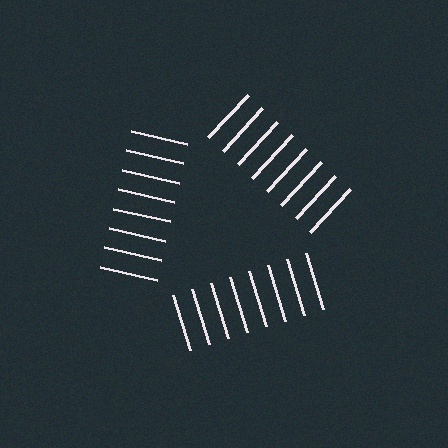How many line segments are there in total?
24 — 8 along each of the 3 edges.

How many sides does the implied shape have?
3 sides — the line-ends trace a triangle.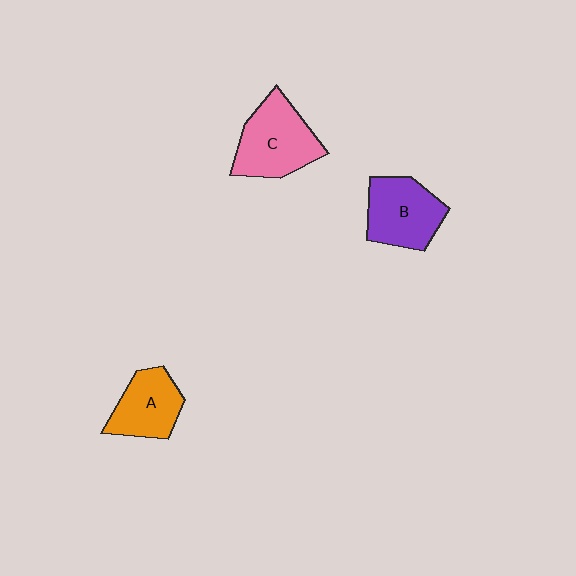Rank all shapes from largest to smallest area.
From largest to smallest: C (pink), B (purple), A (orange).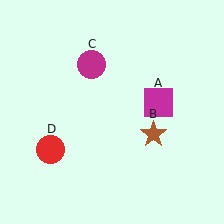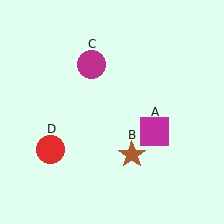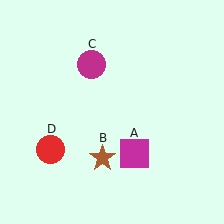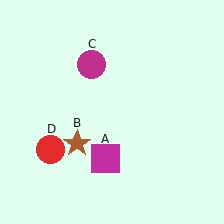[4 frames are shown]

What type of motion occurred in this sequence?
The magenta square (object A), brown star (object B) rotated clockwise around the center of the scene.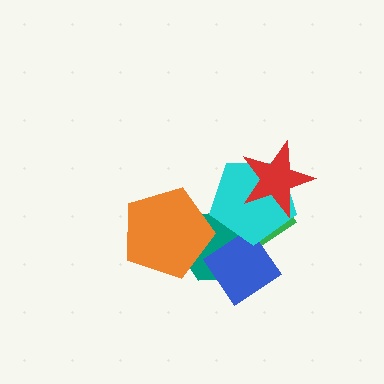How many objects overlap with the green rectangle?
5 objects overlap with the green rectangle.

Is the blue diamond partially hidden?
No, no other shape covers it.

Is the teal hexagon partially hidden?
Yes, it is partially covered by another shape.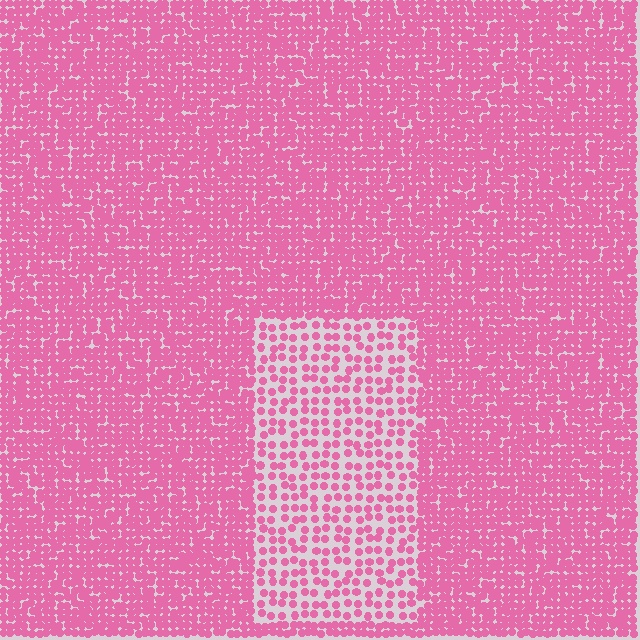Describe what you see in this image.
The image contains small pink elements arranged at two different densities. A rectangle-shaped region is visible where the elements are less densely packed than the surrounding area.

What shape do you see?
I see a rectangle.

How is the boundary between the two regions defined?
The boundary is defined by a change in element density (approximately 2.3x ratio). All elements are the same color, size, and shape.